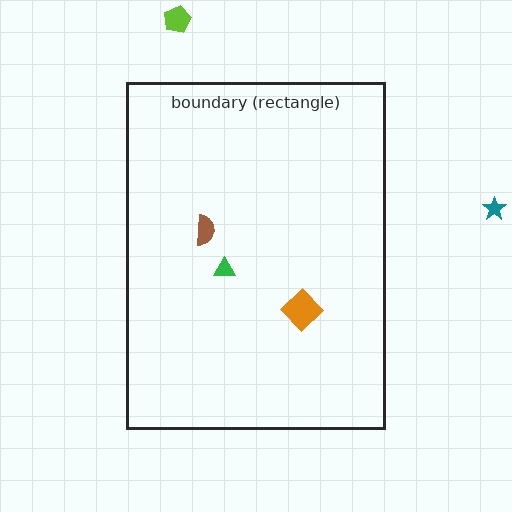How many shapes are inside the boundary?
3 inside, 2 outside.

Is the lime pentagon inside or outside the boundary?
Outside.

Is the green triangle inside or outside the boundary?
Inside.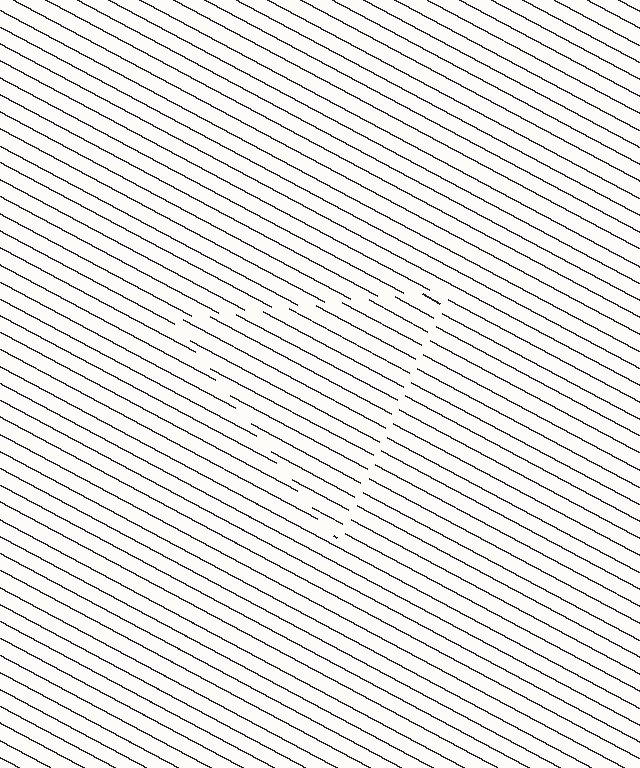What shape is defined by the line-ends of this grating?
An illusory triangle. The interior of the shape contains the same grating, shifted by half a period — the contour is defined by the phase discontinuity where line-ends from the inner and outer gratings abut.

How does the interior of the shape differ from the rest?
The interior of the shape contains the same grating, shifted by half a period — the contour is defined by the phase discontinuity where line-ends from the inner and outer gratings abut.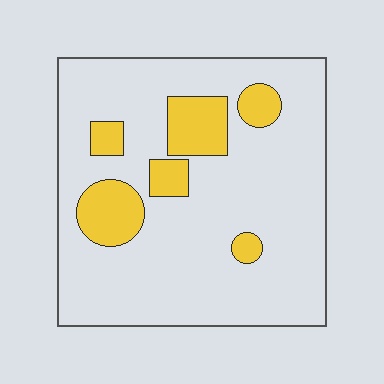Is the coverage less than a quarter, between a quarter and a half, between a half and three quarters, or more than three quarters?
Less than a quarter.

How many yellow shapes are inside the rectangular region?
6.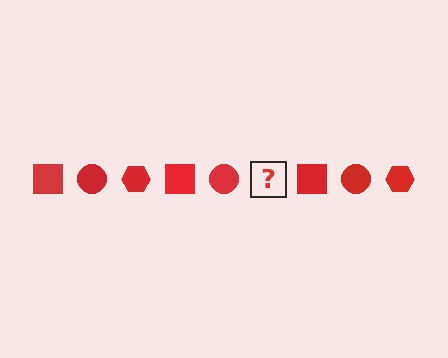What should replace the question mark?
The question mark should be replaced with a red hexagon.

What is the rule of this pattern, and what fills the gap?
The rule is that the pattern cycles through square, circle, hexagon shapes in red. The gap should be filled with a red hexagon.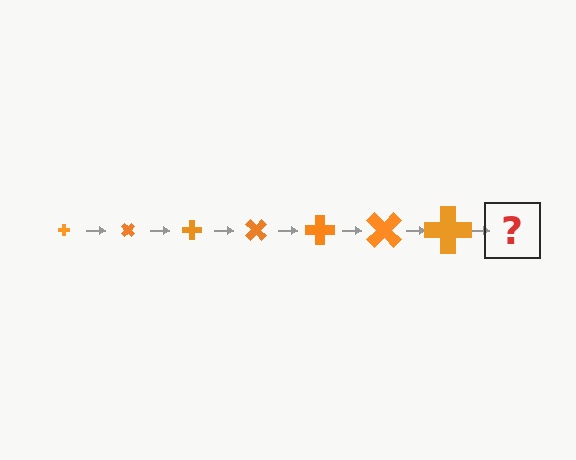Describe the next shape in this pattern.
It should be a cross, larger than the previous one and rotated 315 degrees from the start.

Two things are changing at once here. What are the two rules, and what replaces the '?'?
The two rules are that the cross grows larger each step and it rotates 45 degrees each step. The '?' should be a cross, larger than the previous one and rotated 315 degrees from the start.